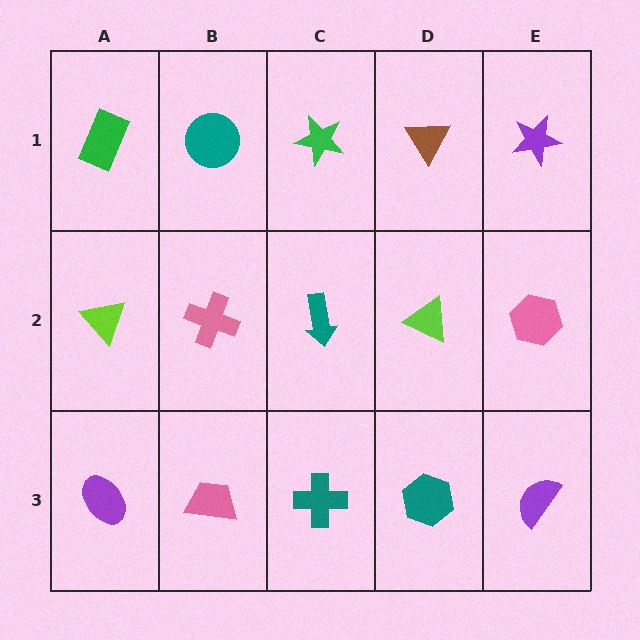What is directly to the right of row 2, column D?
A pink hexagon.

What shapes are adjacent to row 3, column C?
A teal arrow (row 2, column C), a pink trapezoid (row 3, column B), a teal hexagon (row 3, column D).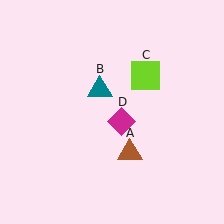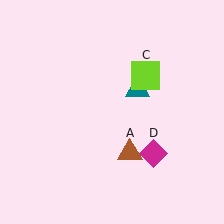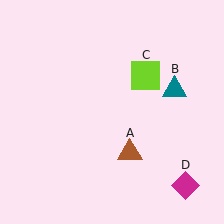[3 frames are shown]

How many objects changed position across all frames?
2 objects changed position: teal triangle (object B), magenta diamond (object D).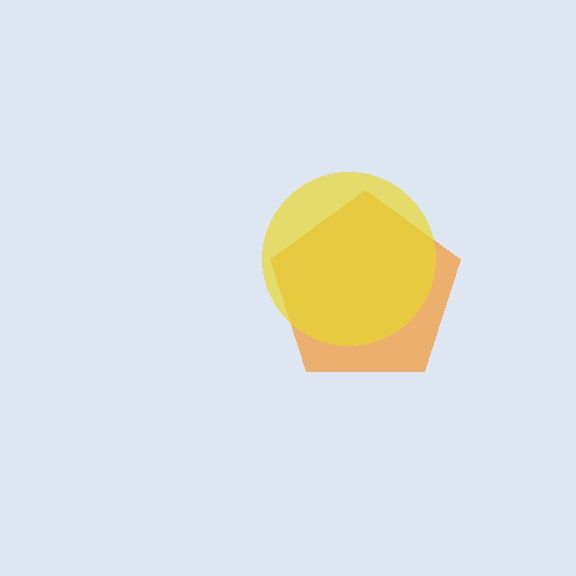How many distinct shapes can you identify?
There are 2 distinct shapes: an orange pentagon, a yellow circle.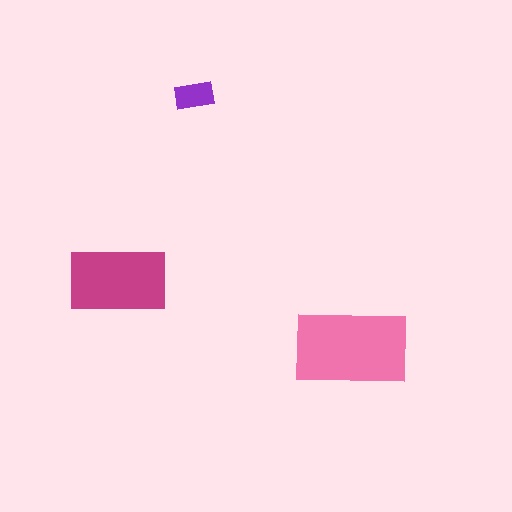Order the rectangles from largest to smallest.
the pink one, the magenta one, the purple one.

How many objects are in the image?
There are 3 objects in the image.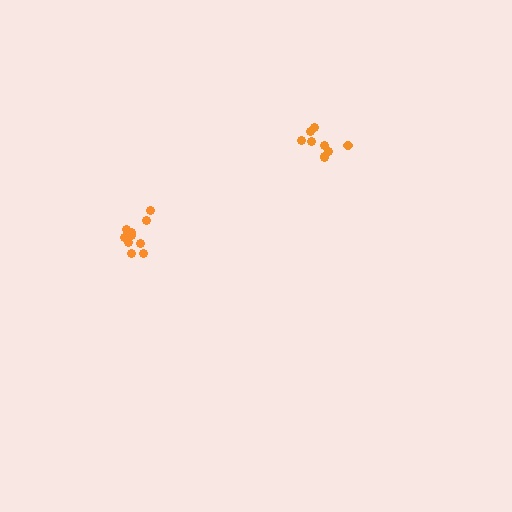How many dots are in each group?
Group 1: 10 dots, Group 2: 9 dots (19 total).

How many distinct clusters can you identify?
There are 2 distinct clusters.